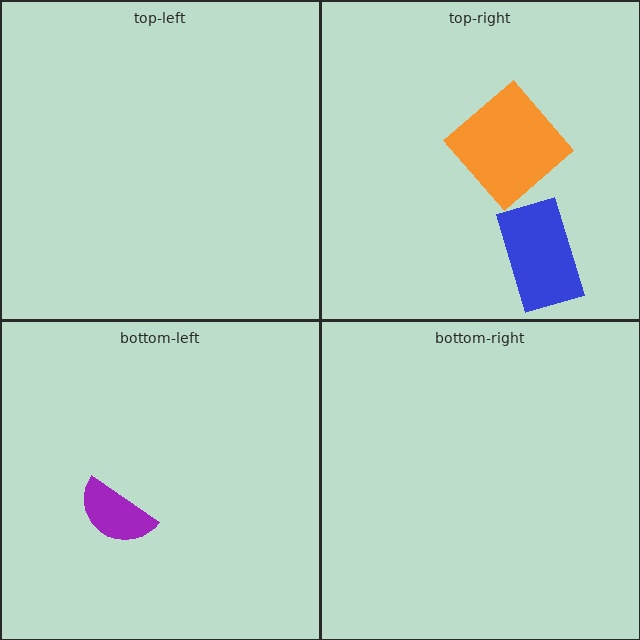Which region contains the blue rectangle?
The top-right region.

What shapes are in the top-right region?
The blue rectangle, the orange diamond.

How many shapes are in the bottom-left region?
1.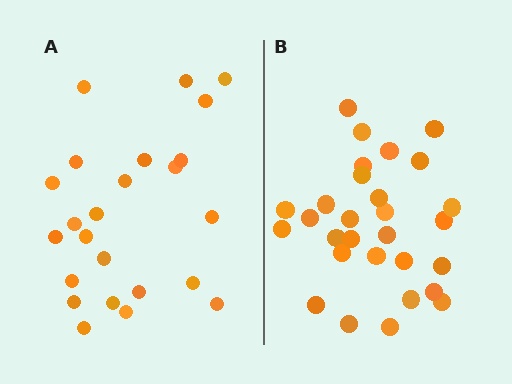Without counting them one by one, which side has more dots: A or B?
Region B (the right region) has more dots.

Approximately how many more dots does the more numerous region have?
Region B has about 5 more dots than region A.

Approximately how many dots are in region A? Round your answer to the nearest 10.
About 20 dots. (The exact count is 24, which rounds to 20.)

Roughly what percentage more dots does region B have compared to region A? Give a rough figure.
About 20% more.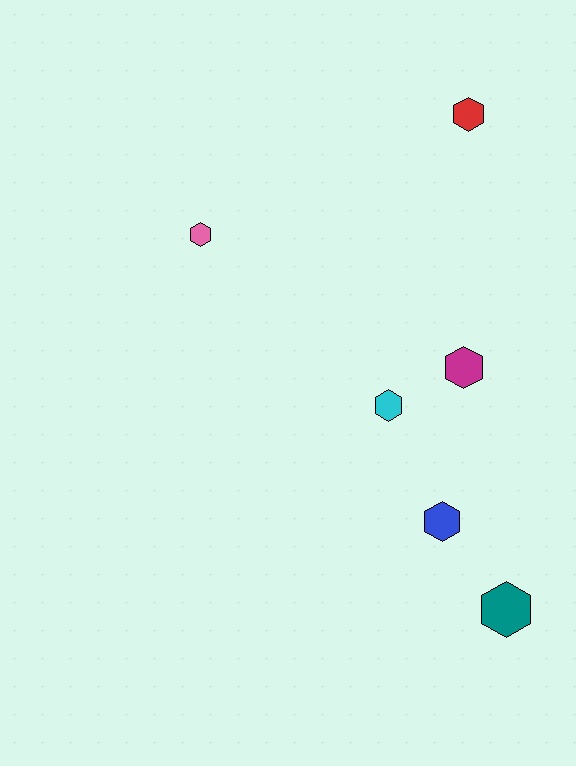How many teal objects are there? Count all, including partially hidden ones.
There is 1 teal object.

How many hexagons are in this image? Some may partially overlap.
There are 6 hexagons.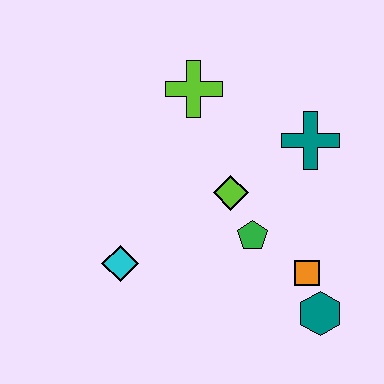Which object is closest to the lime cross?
The lime diamond is closest to the lime cross.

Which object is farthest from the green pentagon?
The lime cross is farthest from the green pentagon.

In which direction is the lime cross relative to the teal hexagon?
The lime cross is above the teal hexagon.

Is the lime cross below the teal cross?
No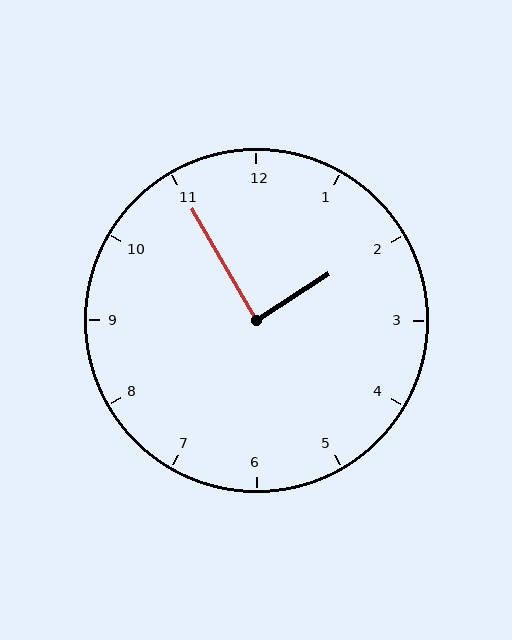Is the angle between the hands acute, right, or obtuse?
It is right.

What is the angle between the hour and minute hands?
Approximately 88 degrees.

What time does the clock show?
1:55.